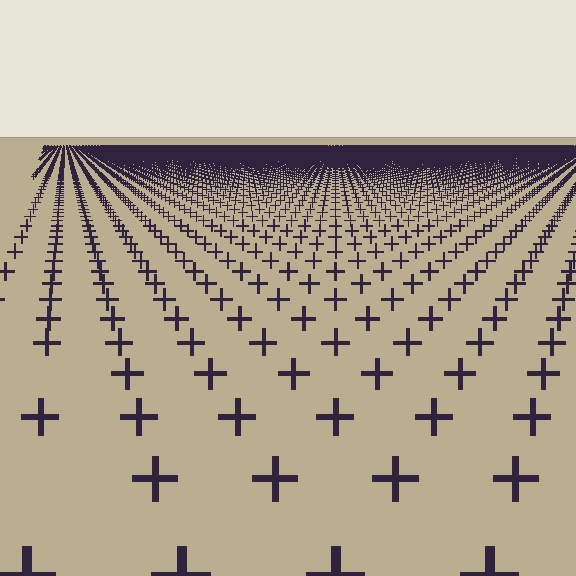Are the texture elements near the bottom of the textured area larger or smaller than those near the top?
Larger. Near the bottom, elements are closer to the viewer and appear at a bigger on-screen size.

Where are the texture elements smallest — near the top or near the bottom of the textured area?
Near the top.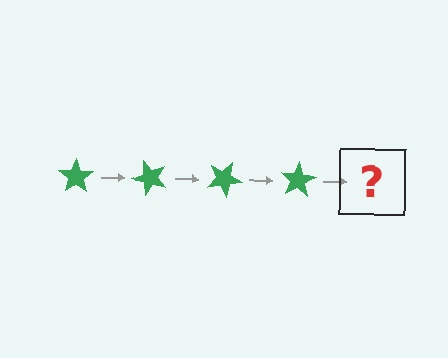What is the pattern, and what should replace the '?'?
The pattern is that the star rotates 50 degrees each step. The '?' should be a green star rotated 200 degrees.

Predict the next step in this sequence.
The next step is a green star rotated 200 degrees.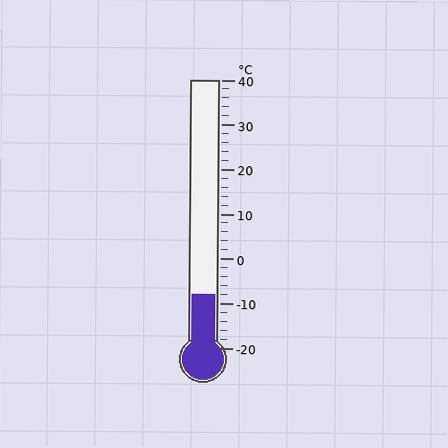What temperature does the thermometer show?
The thermometer shows approximately -8°C.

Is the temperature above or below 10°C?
The temperature is below 10°C.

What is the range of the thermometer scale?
The thermometer scale ranges from -20°C to 40°C.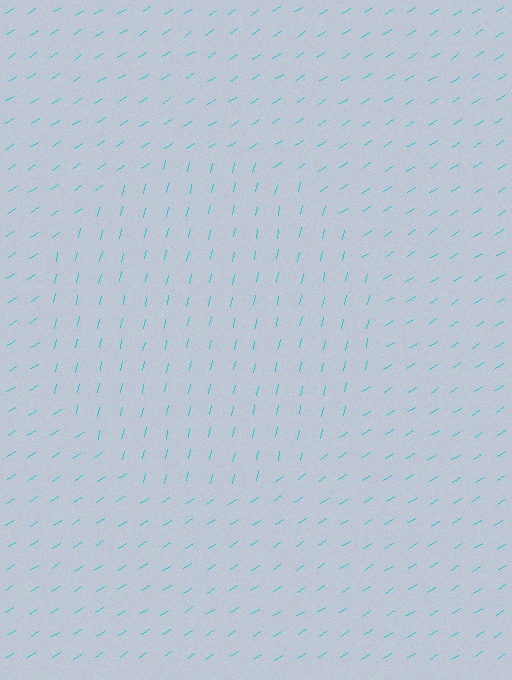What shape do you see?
I see a circle.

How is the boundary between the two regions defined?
The boundary is defined purely by a change in line orientation (approximately 45 degrees difference). All lines are the same color and thickness.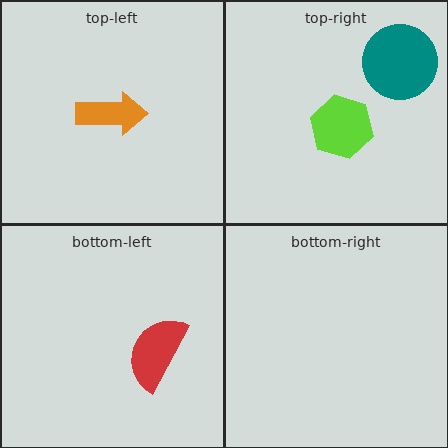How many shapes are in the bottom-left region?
1.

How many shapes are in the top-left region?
1.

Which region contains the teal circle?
The top-right region.